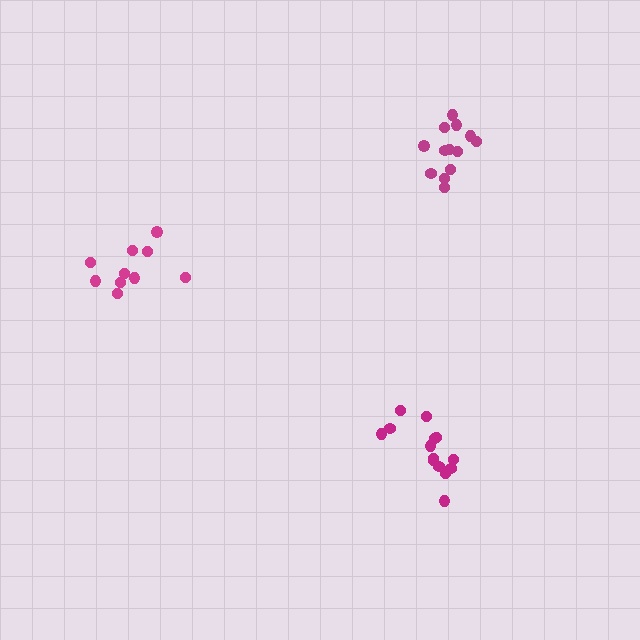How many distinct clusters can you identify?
There are 3 distinct clusters.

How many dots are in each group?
Group 1: 10 dots, Group 2: 13 dots, Group 3: 14 dots (37 total).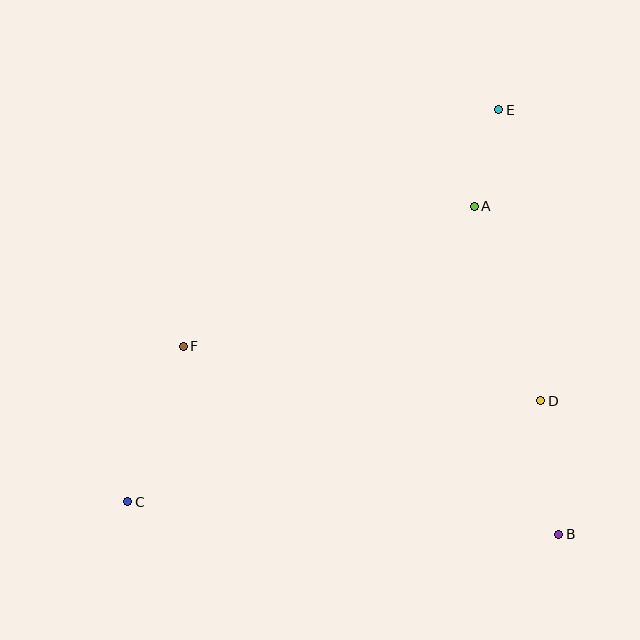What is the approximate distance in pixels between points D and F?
The distance between D and F is approximately 362 pixels.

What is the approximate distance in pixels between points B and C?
The distance between B and C is approximately 432 pixels.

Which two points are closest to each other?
Points A and E are closest to each other.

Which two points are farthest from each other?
Points C and E are farthest from each other.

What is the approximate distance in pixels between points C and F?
The distance between C and F is approximately 165 pixels.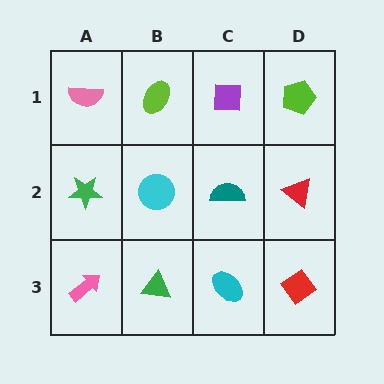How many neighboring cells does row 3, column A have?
2.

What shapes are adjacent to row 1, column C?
A teal semicircle (row 2, column C), a lime ellipse (row 1, column B), a lime pentagon (row 1, column D).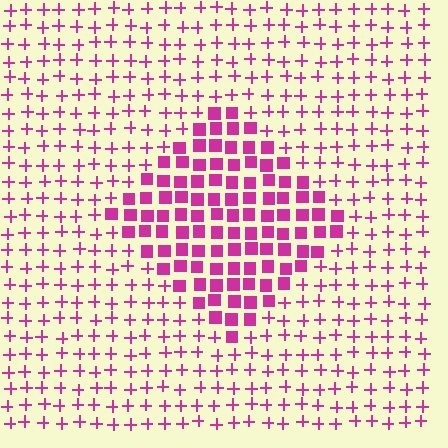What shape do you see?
I see a diamond.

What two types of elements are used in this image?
The image uses squares inside the diamond region and plus signs outside it.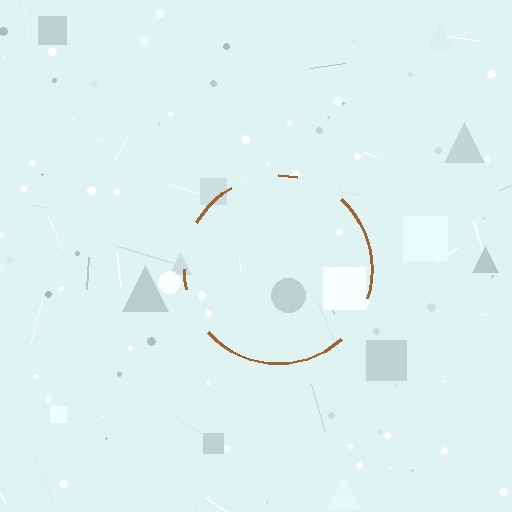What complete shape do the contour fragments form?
The contour fragments form a circle.